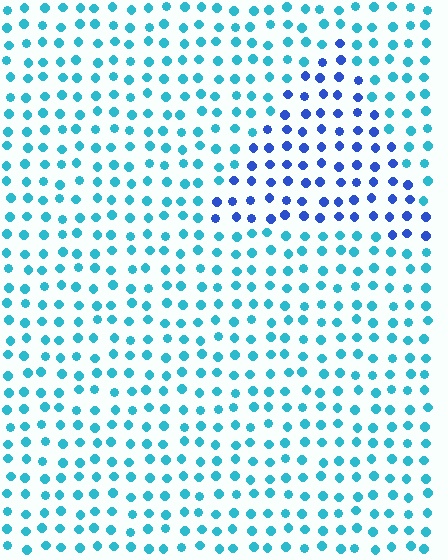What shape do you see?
I see a triangle.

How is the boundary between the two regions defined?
The boundary is defined purely by a slight shift in hue (about 39 degrees). Spacing, size, and orientation are identical on both sides.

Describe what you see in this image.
The image is filled with small cyan elements in a uniform arrangement. A triangle-shaped region is visible where the elements are tinted to a slightly different hue, forming a subtle color boundary.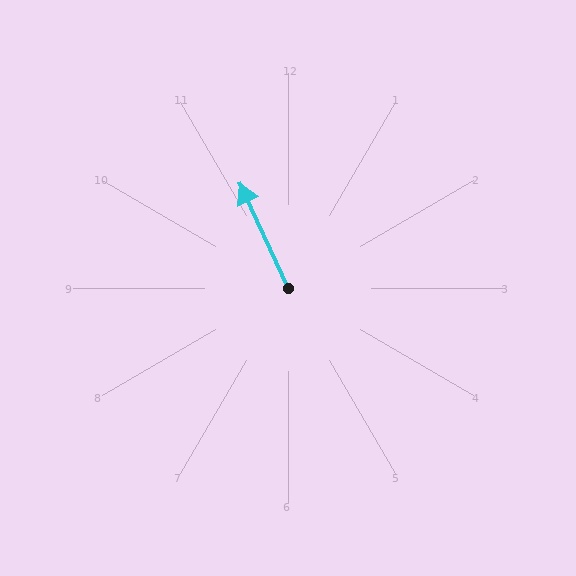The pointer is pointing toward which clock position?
Roughly 11 o'clock.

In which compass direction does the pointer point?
Northwest.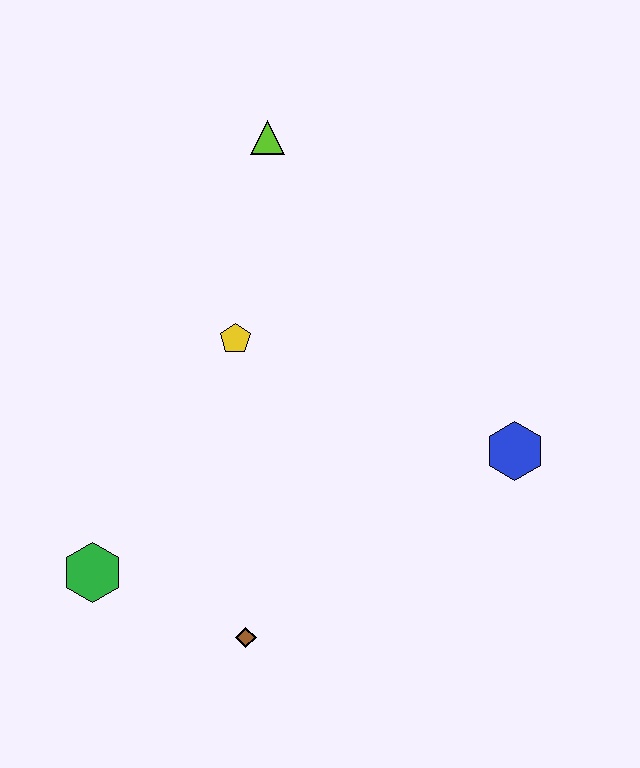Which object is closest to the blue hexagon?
The yellow pentagon is closest to the blue hexagon.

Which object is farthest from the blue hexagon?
The green hexagon is farthest from the blue hexagon.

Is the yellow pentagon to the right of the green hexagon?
Yes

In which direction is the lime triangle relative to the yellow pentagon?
The lime triangle is above the yellow pentagon.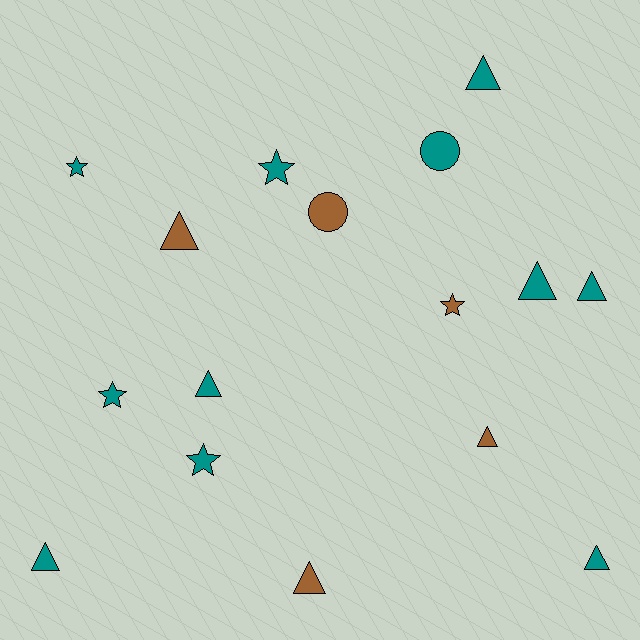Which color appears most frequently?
Teal, with 11 objects.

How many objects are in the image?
There are 16 objects.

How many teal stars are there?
There are 4 teal stars.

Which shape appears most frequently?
Triangle, with 9 objects.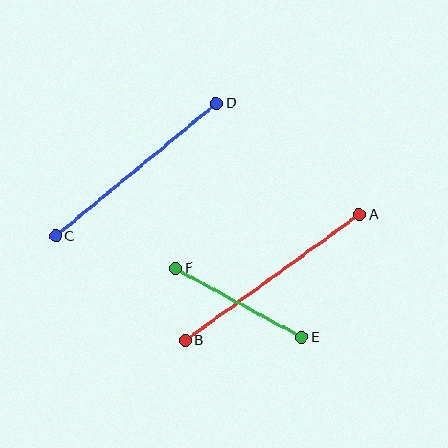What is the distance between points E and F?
The distance is approximately 144 pixels.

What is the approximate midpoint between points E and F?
The midpoint is at approximately (239, 303) pixels.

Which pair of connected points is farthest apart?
Points A and B are farthest apart.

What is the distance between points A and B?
The distance is approximately 215 pixels.